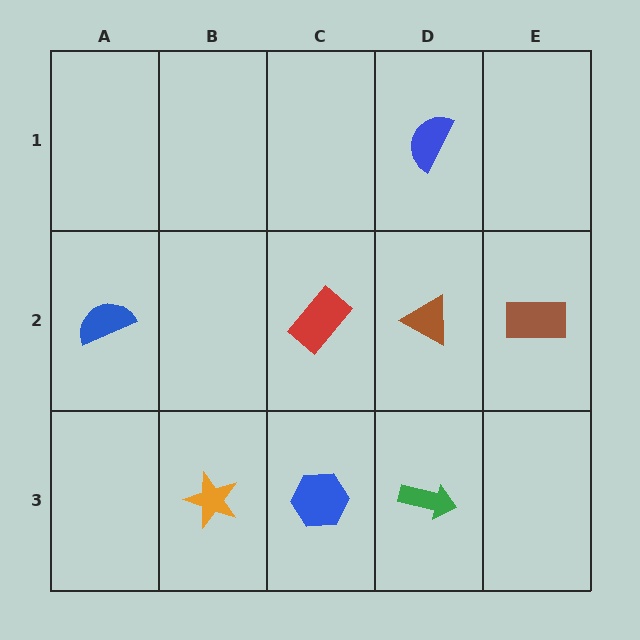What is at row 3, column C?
A blue hexagon.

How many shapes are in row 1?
1 shape.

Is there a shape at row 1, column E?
No, that cell is empty.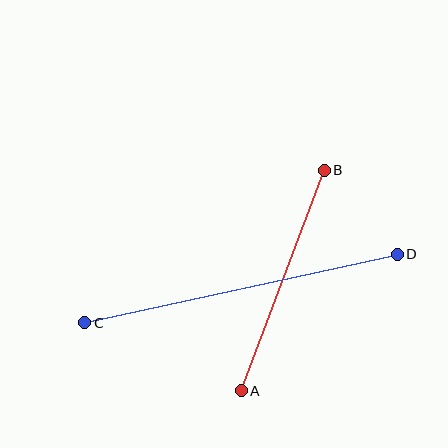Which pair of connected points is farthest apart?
Points C and D are farthest apart.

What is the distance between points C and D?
The distance is approximately 320 pixels.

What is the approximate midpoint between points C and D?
The midpoint is at approximately (241, 289) pixels.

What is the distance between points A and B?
The distance is approximately 236 pixels.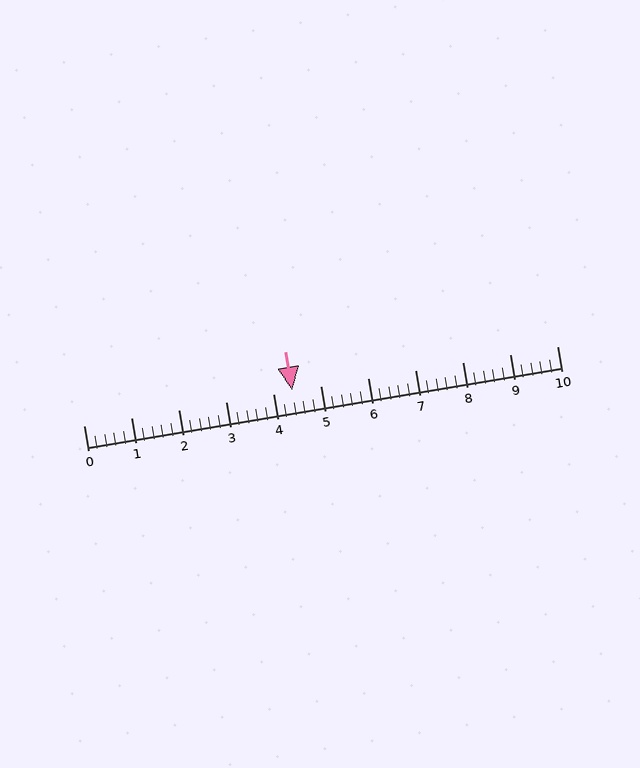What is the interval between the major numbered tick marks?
The major tick marks are spaced 1 units apart.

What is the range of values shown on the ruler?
The ruler shows values from 0 to 10.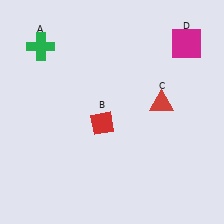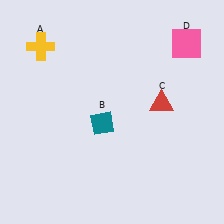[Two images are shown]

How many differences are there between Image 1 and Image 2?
There are 3 differences between the two images.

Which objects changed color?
A changed from green to yellow. B changed from red to teal. D changed from magenta to pink.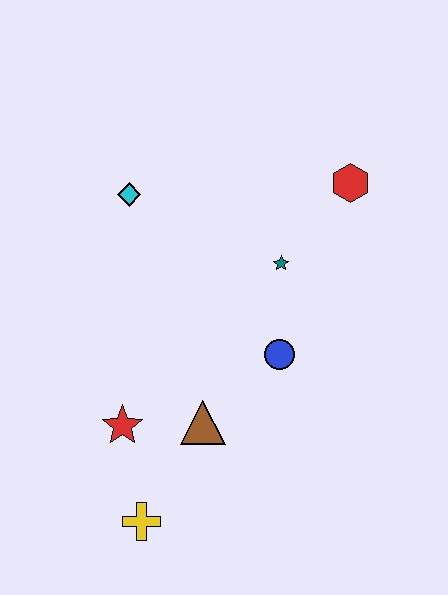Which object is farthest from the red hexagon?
The yellow cross is farthest from the red hexagon.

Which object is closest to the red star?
The brown triangle is closest to the red star.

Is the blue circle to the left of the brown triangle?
No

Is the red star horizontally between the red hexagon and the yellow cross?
No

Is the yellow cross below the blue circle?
Yes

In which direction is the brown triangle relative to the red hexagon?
The brown triangle is below the red hexagon.